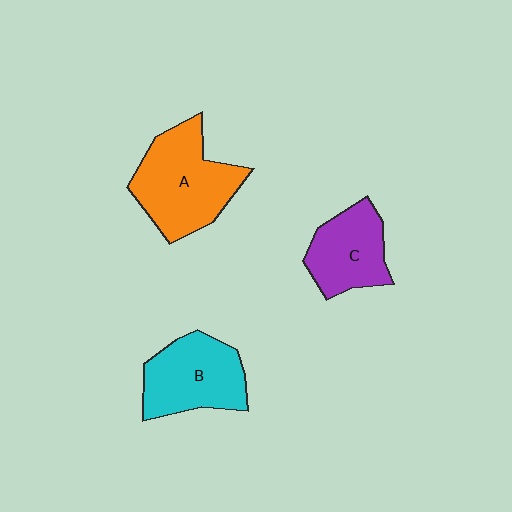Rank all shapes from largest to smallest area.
From largest to smallest: A (orange), B (cyan), C (purple).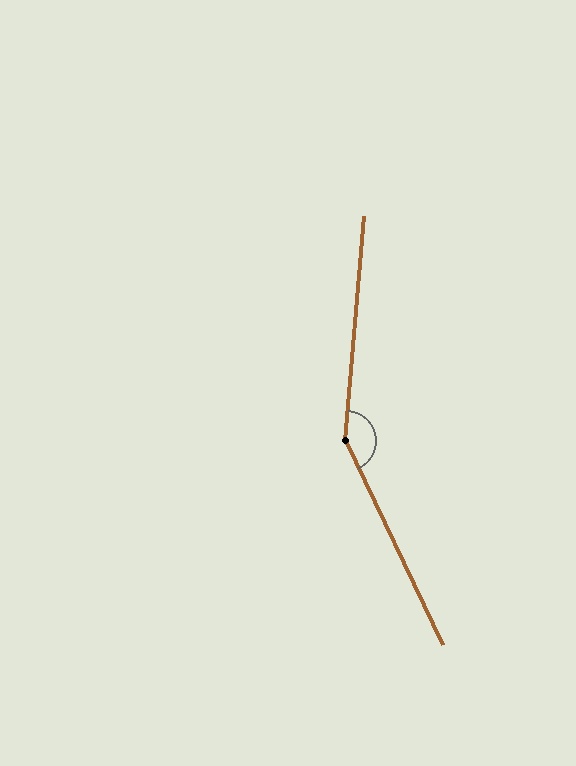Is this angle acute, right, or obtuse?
It is obtuse.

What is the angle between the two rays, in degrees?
Approximately 150 degrees.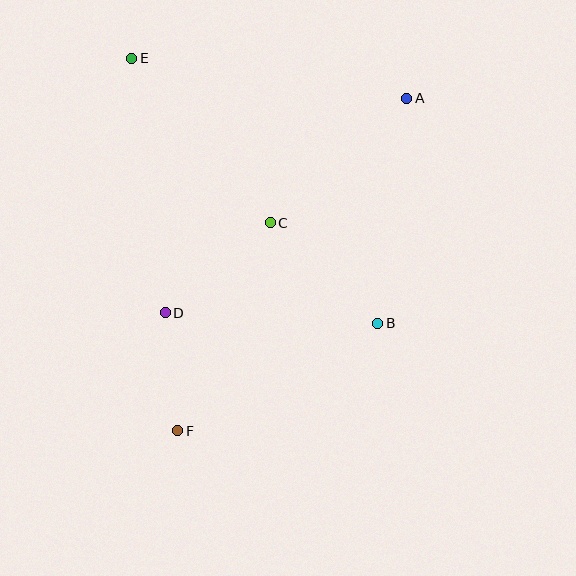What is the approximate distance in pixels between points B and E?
The distance between B and E is approximately 362 pixels.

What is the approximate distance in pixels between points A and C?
The distance between A and C is approximately 185 pixels.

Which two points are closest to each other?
Points D and F are closest to each other.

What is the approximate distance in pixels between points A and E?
The distance between A and E is approximately 278 pixels.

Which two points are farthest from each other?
Points A and F are farthest from each other.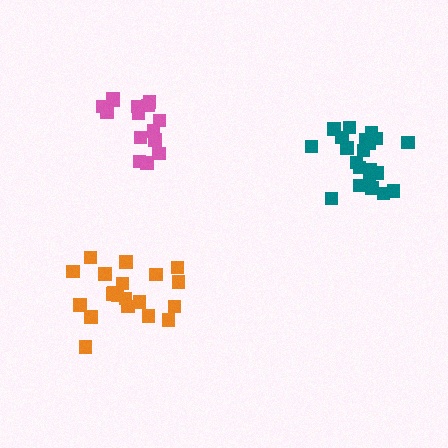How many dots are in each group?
Group 1: 15 dots, Group 2: 20 dots, Group 3: 21 dots (56 total).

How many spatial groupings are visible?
There are 3 spatial groupings.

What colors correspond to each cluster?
The clusters are colored: pink, orange, teal.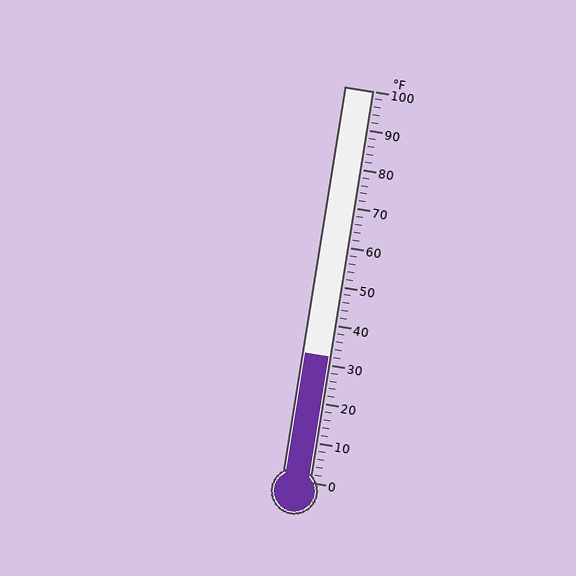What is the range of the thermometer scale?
The thermometer scale ranges from 0°F to 100°F.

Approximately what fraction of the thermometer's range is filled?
The thermometer is filled to approximately 30% of its range.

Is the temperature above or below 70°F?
The temperature is below 70°F.